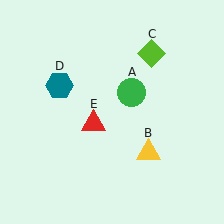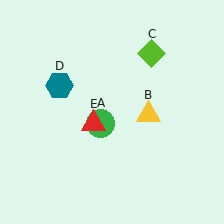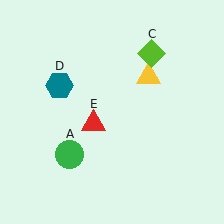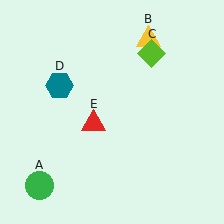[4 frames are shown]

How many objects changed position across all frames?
2 objects changed position: green circle (object A), yellow triangle (object B).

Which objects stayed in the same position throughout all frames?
Lime diamond (object C) and teal hexagon (object D) and red triangle (object E) remained stationary.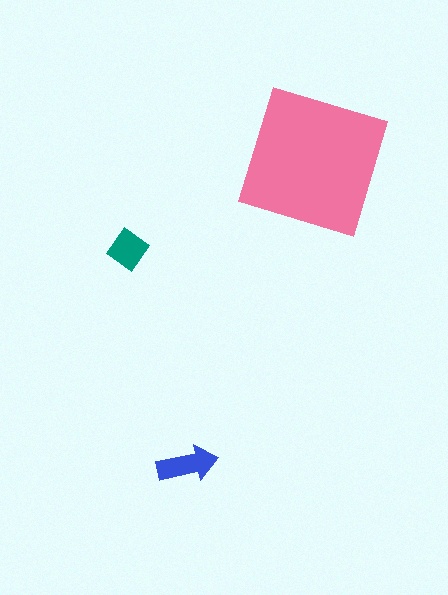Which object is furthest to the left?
The teal diamond is leftmost.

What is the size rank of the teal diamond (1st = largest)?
3rd.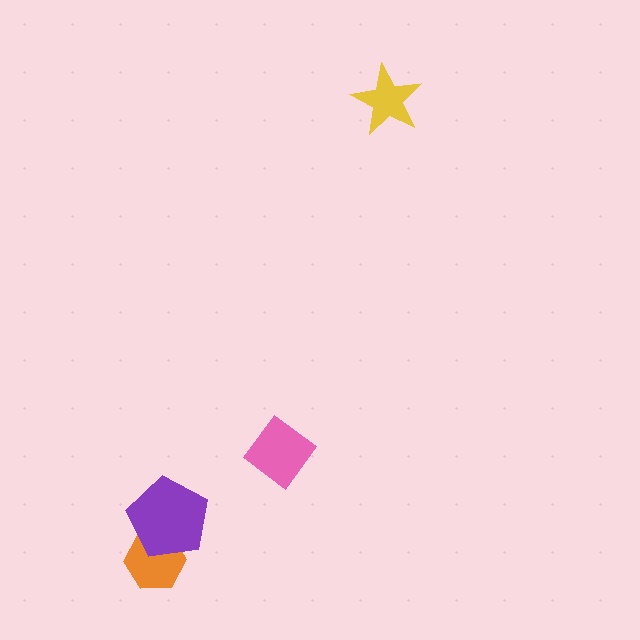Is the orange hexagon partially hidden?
Yes, it is partially covered by another shape.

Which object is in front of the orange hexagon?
The purple pentagon is in front of the orange hexagon.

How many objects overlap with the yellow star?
0 objects overlap with the yellow star.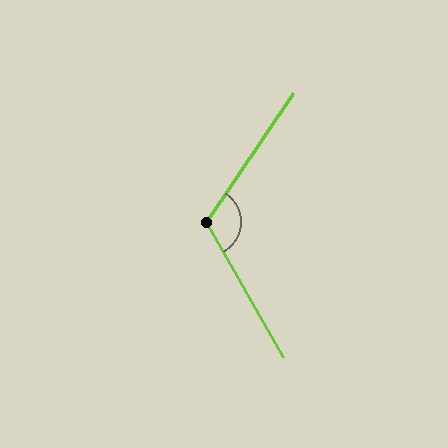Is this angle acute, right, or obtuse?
It is obtuse.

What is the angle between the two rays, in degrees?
Approximately 116 degrees.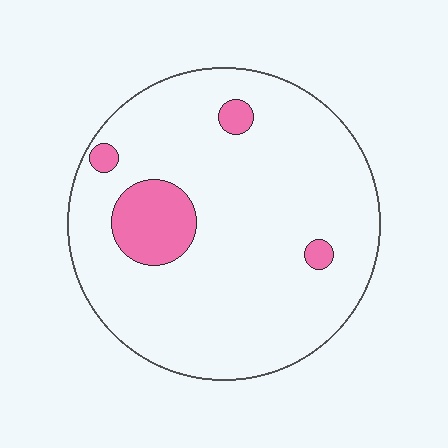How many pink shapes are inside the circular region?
4.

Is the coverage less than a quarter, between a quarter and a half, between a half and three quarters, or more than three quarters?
Less than a quarter.